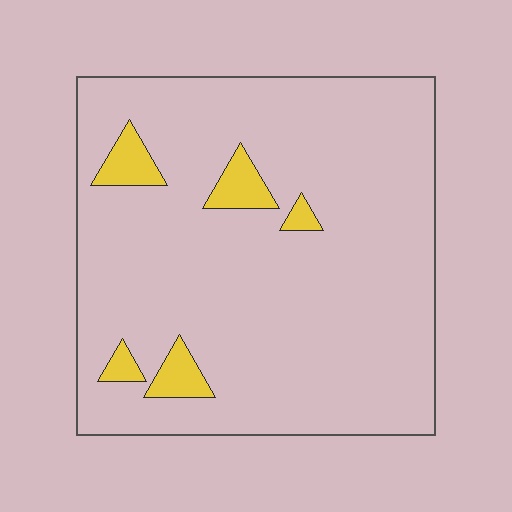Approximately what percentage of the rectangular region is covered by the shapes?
Approximately 5%.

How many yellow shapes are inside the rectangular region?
5.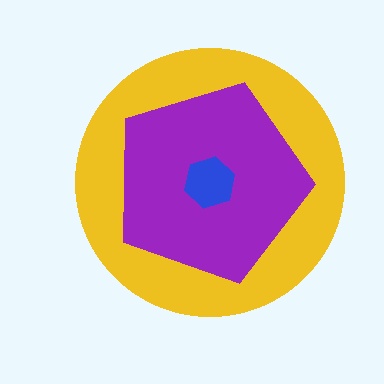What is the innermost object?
The blue hexagon.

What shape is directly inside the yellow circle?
The purple pentagon.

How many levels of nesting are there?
3.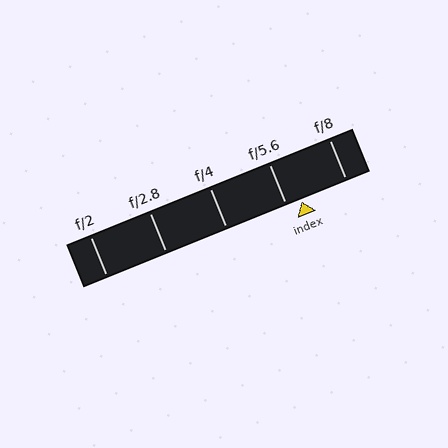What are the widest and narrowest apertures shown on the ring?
The widest aperture shown is f/2 and the narrowest is f/8.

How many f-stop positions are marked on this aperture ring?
There are 5 f-stop positions marked.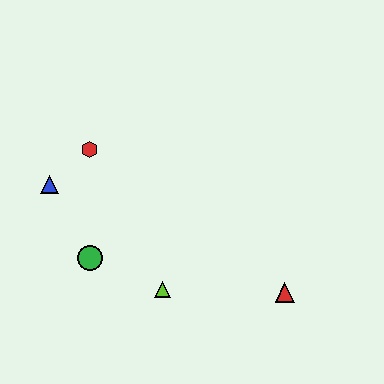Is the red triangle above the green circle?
No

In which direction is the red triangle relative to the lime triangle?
The red triangle is to the right of the lime triangle.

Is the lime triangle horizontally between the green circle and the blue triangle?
No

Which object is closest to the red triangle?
The lime triangle is closest to the red triangle.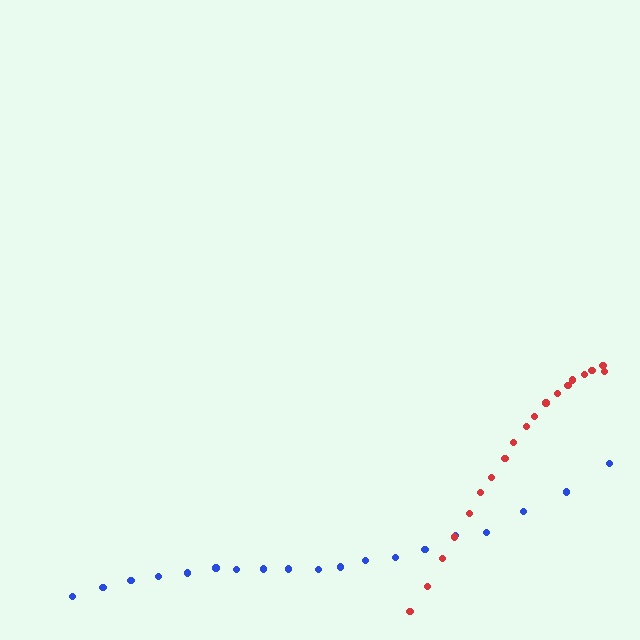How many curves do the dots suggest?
There are 2 distinct paths.